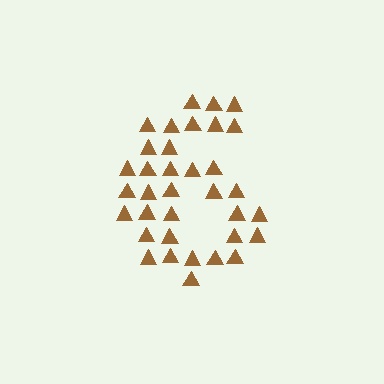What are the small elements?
The small elements are triangles.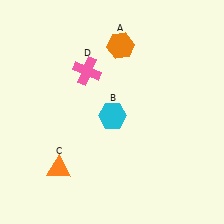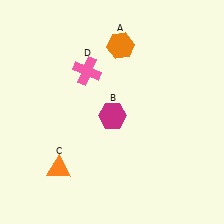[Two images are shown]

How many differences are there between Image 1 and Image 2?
There is 1 difference between the two images.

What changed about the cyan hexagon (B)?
In Image 1, B is cyan. In Image 2, it changed to magenta.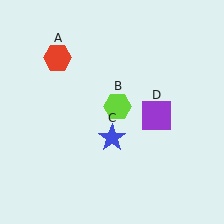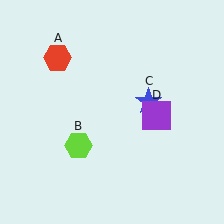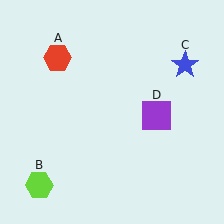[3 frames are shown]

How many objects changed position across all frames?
2 objects changed position: lime hexagon (object B), blue star (object C).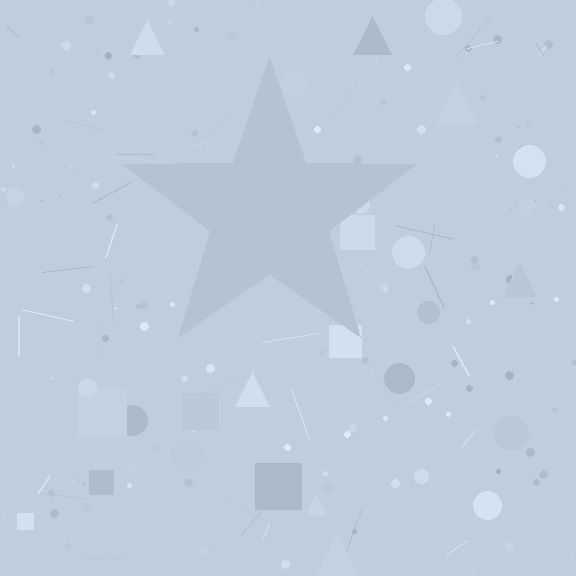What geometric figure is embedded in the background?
A star is embedded in the background.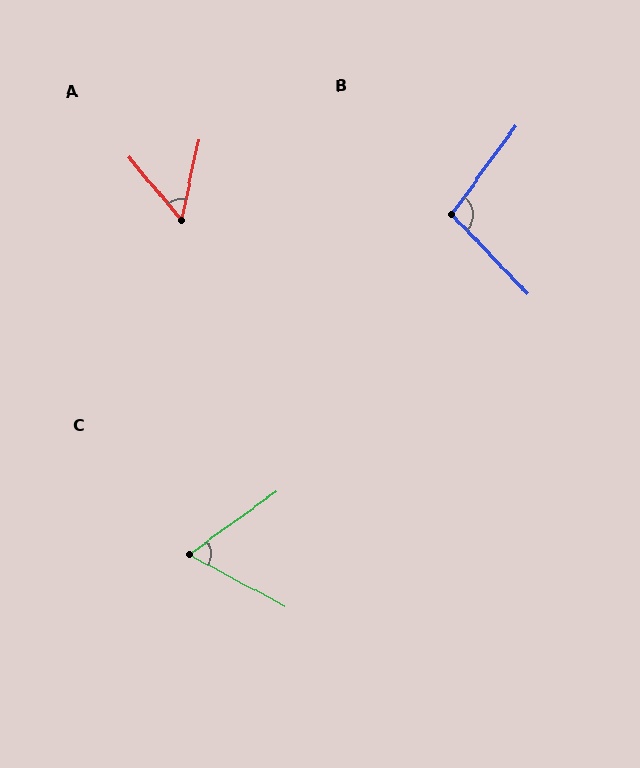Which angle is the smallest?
A, at approximately 51 degrees.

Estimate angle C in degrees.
Approximately 64 degrees.